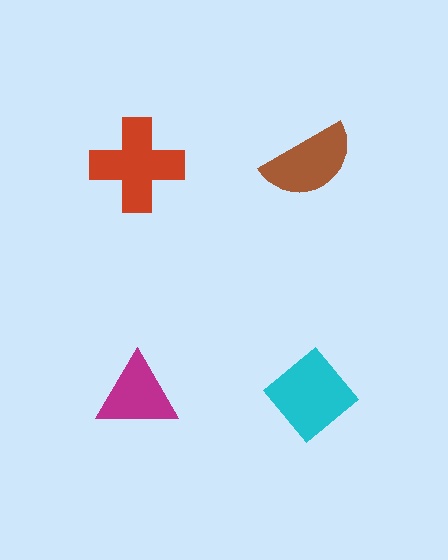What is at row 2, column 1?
A magenta triangle.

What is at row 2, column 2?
A cyan diamond.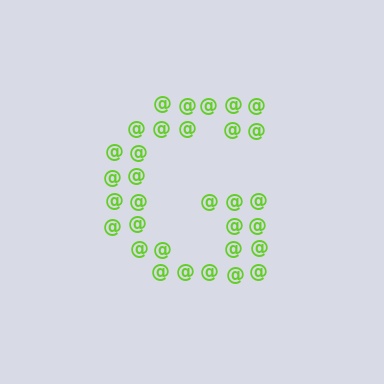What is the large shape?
The large shape is the letter G.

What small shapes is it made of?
It is made of small at signs.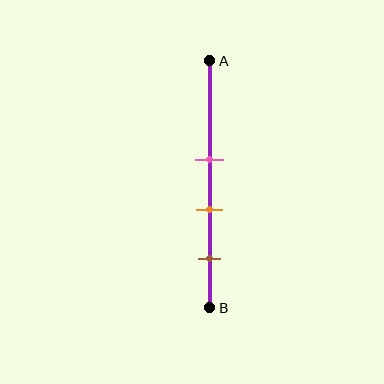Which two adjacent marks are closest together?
The pink and orange marks are the closest adjacent pair.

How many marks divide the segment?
There are 3 marks dividing the segment.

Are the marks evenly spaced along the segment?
Yes, the marks are approximately evenly spaced.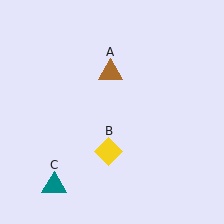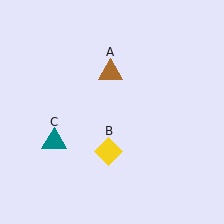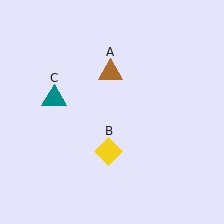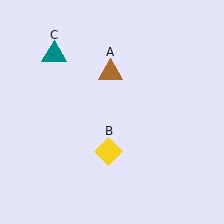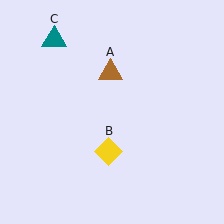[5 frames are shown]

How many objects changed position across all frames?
1 object changed position: teal triangle (object C).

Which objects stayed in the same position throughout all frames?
Brown triangle (object A) and yellow diamond (object B) remained stationary.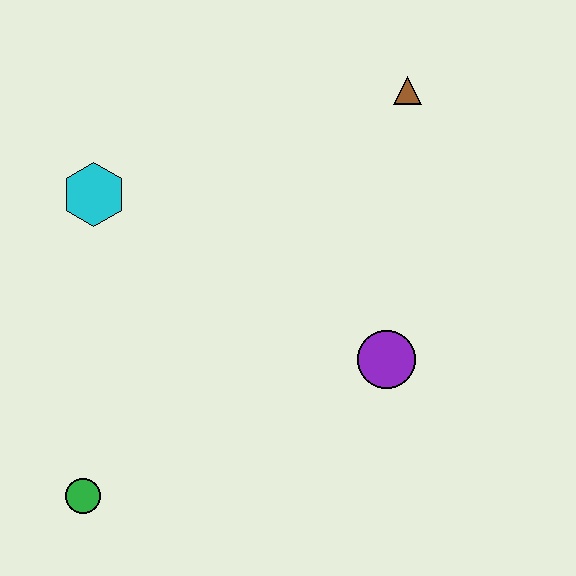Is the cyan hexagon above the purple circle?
Yes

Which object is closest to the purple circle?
The brown triangle is closest to the purple circle.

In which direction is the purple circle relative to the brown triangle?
The purple circle is below the brown triangle.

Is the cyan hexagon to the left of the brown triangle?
Yes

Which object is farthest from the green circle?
The brown triangle is farthest from the green circle.